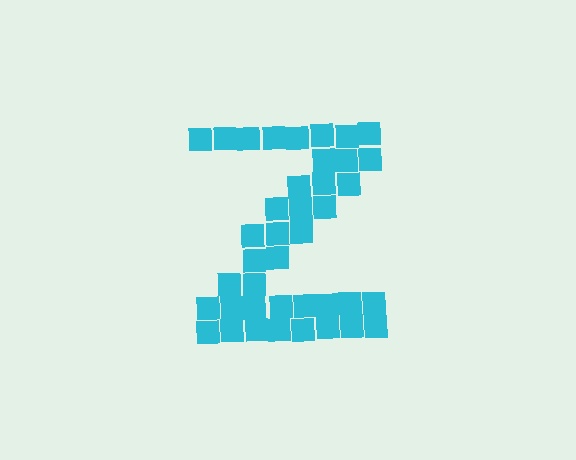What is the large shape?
The large shape is the letter Z.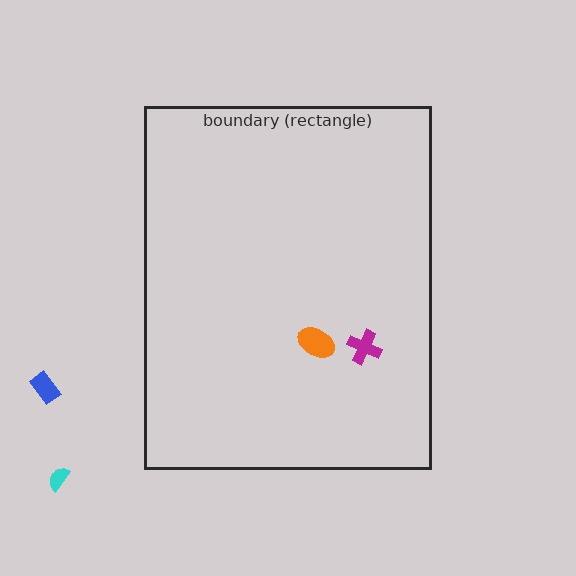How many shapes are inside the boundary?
2 inside, 2 outside.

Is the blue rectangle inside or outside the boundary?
Outside.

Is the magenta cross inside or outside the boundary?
Inside.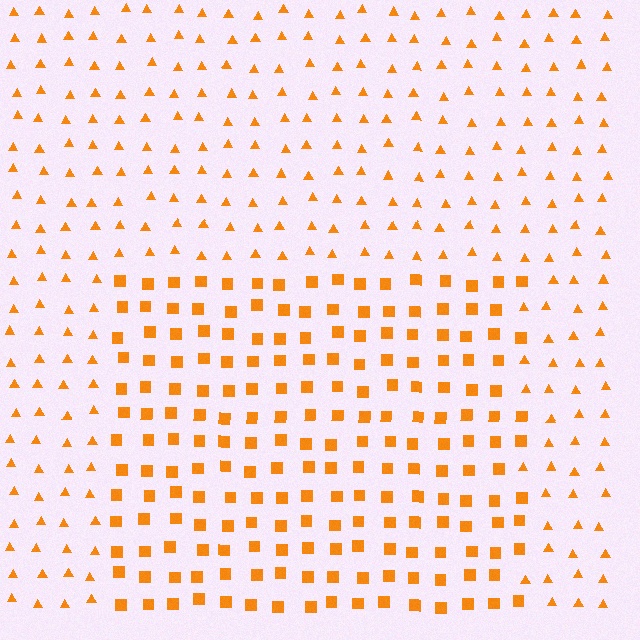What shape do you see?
I see a rectangle.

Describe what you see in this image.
The image is filled with small orange elements arranged in a uniform grid. A rectangle-shaped region contains squares, while the surrounding area contains triangles. The boundary is defined purely by the change in element shape.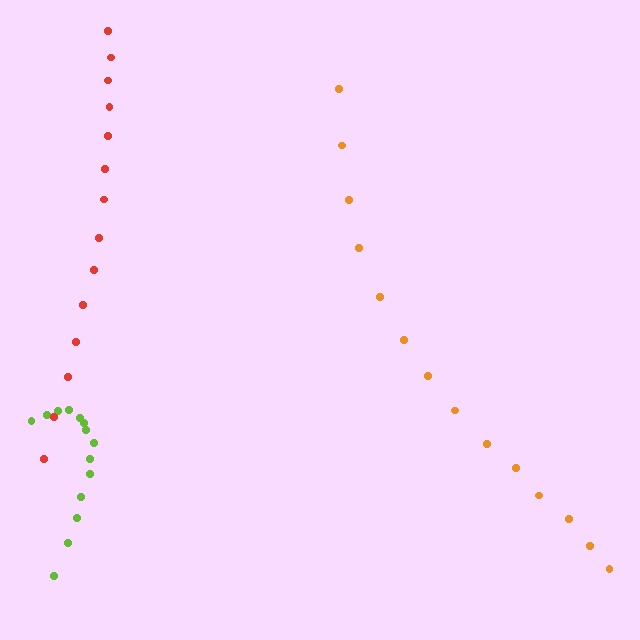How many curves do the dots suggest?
There are 3 distinct paths.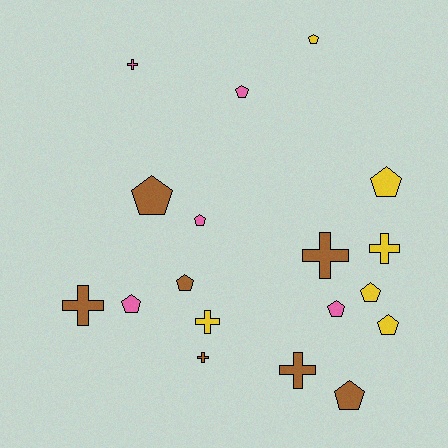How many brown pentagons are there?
There are 3 brown pentagons.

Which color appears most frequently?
Brown, with 7 objects.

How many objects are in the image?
There are 18 objects.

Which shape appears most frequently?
Pentagon, with 11 objects.